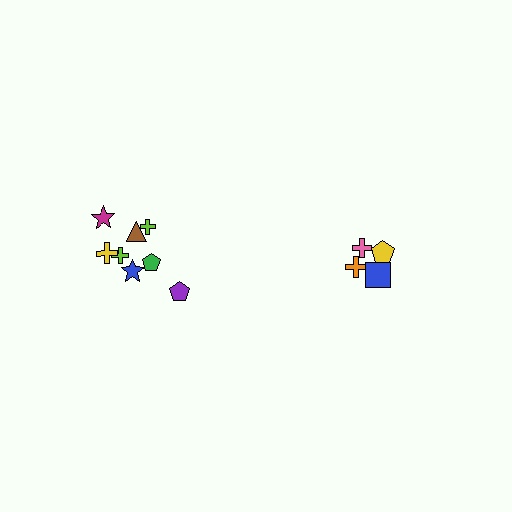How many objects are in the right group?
There are 4 objects.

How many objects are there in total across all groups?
There are 12 objects.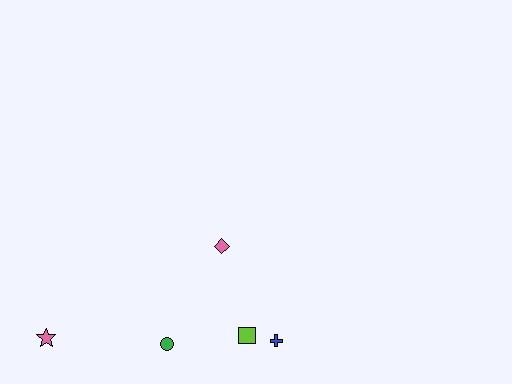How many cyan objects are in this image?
There are no cyan objects.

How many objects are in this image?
There are 5 objects.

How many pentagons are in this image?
There are no pentagons.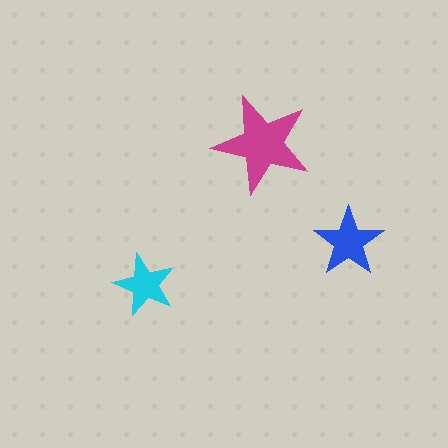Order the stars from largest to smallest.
the magenta one, the blue one, the cyan one.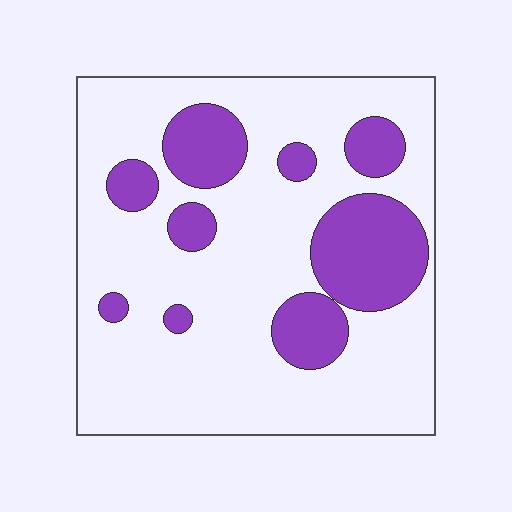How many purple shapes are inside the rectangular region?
9.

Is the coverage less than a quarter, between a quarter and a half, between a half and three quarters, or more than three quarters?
Less than a quarter.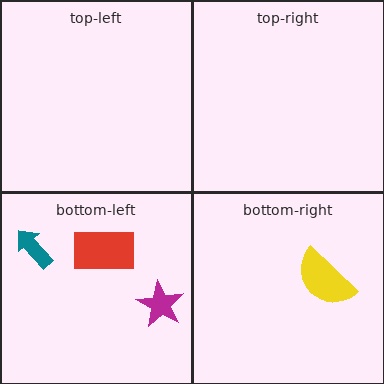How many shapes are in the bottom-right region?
1.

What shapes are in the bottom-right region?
The yellow semicircle.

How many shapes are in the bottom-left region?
3.